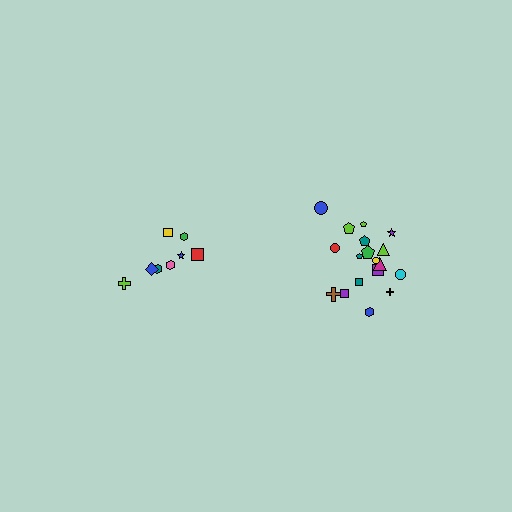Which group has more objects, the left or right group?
The right group.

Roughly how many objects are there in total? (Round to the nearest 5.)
Roughly 25 objects in total.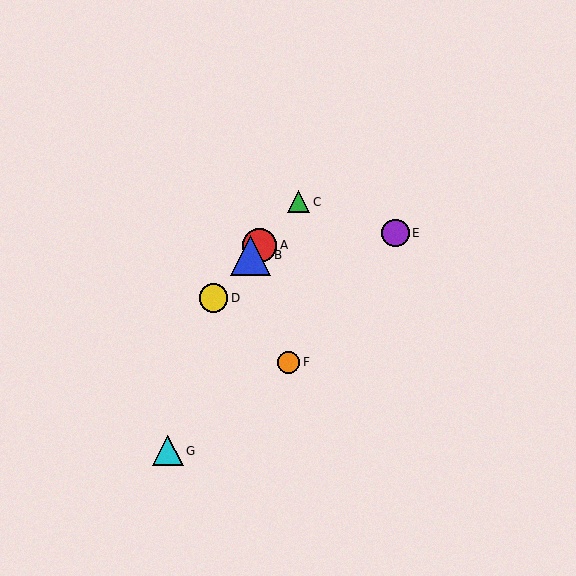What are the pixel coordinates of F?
Object F is at (288, 362).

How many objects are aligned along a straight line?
4 objects (A, B, C, D) are aligned along a straight line.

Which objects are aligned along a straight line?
Objects A, B, C, D are aligned along a straight line.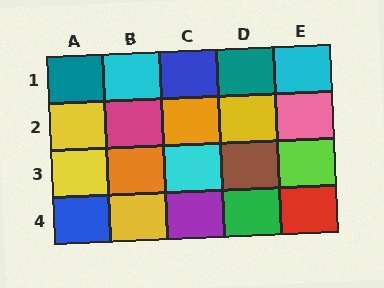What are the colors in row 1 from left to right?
Teal, cyan, blue, teal, cyan.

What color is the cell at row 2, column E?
Pink.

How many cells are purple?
1 cell is purple.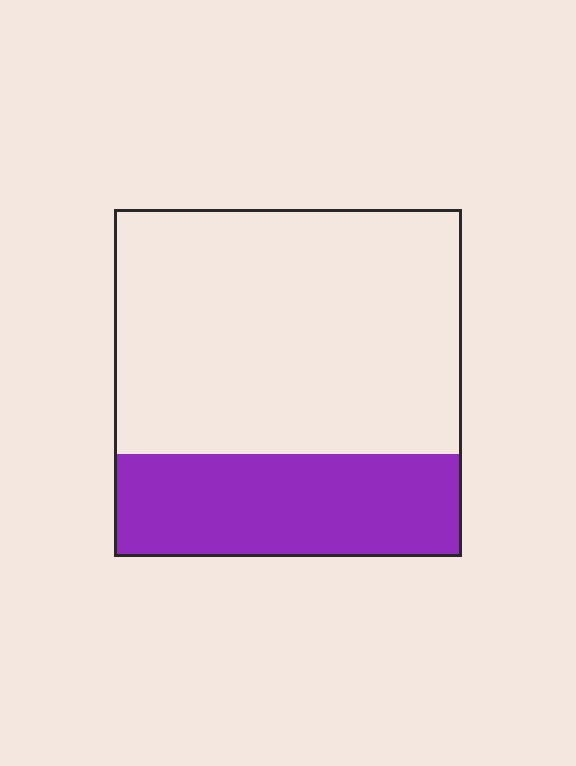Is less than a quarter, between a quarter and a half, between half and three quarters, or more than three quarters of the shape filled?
Between a quarter and a half.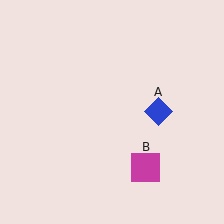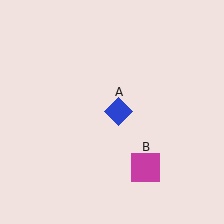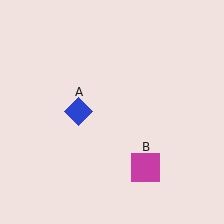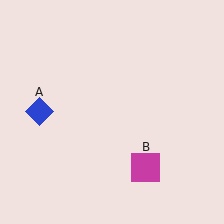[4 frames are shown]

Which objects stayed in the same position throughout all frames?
Magenta square (object B) remained stationary.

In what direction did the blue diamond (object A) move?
The blue diamond (object A) moved left.